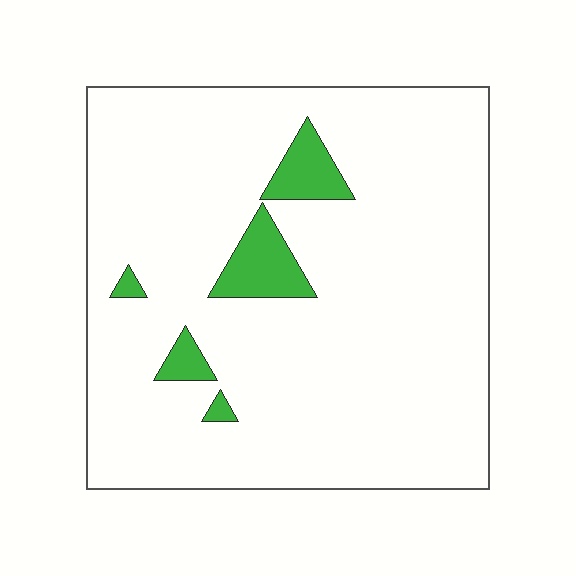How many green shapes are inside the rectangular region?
5.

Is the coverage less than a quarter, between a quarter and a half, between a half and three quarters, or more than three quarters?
Less than a quarter.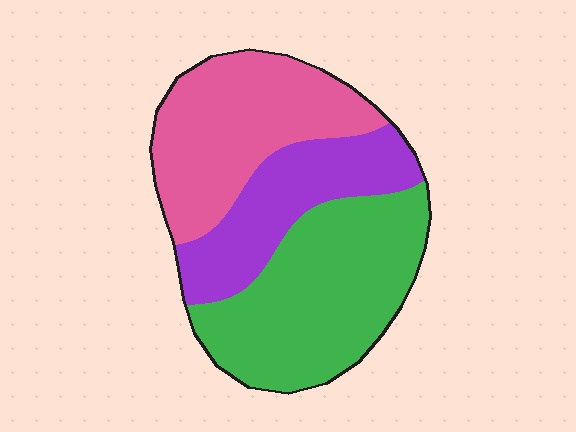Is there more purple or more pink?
Pink.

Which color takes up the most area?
Green, at roughly 40%.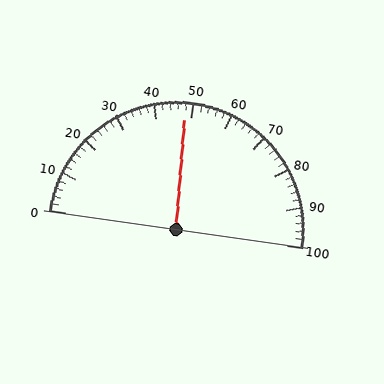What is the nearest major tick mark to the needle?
The nearest major tick mark is 50.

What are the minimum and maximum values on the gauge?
The gauge ranges from 0 to 100.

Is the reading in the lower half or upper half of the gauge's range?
The reading is in the lower half of the range (0 to 100).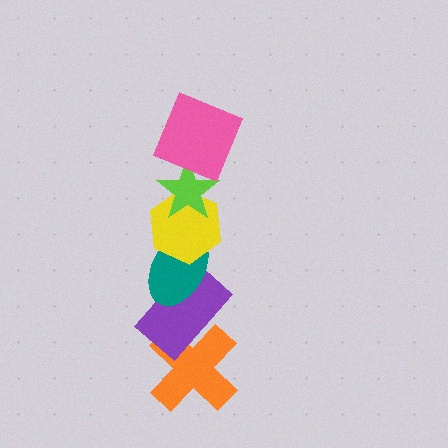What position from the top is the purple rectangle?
The purple rectangle is 5th from the top.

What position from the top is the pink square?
The pink square is 1st from the top.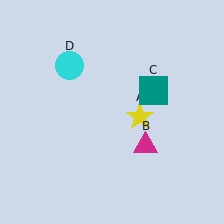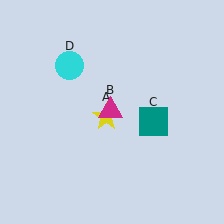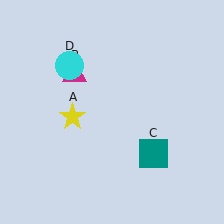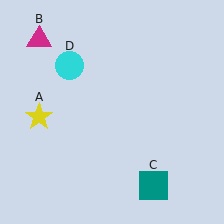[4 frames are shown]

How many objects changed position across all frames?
3 objects changed position: yellow star (object A), magenta triangle (object B), teal square (object C).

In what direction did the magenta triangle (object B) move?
The magenta triangle (object B) moved up and to the left.